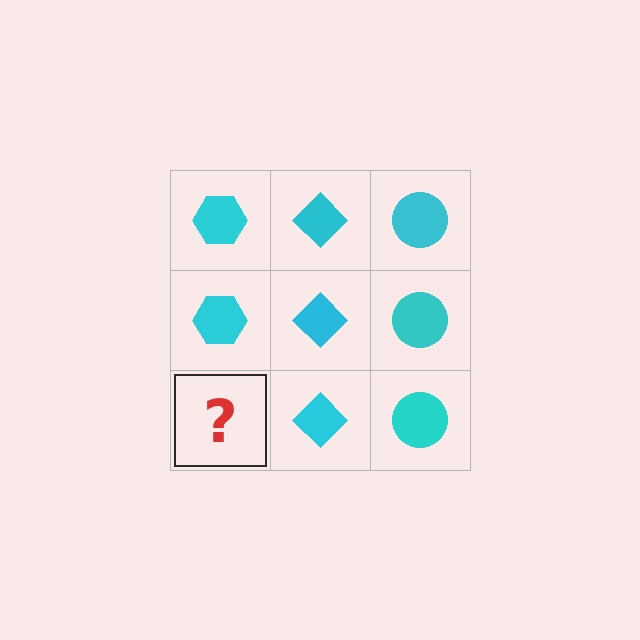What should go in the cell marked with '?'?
The missing cell should contain a cyan hexagon.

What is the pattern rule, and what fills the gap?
The rule is that each column has a consistent shape. The gap should be filled with a cyan hexagon.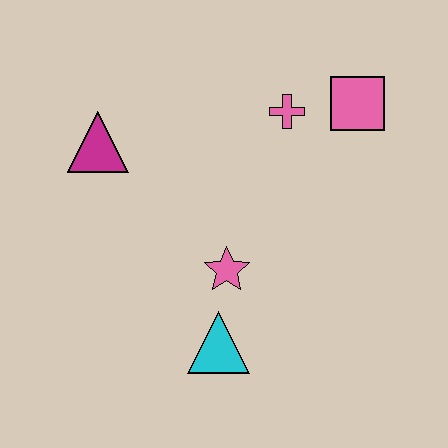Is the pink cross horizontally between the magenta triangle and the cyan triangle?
No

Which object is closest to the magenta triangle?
The pink star is closest to the magenta triangle.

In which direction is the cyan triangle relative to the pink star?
The cyan triangle is below the pink star.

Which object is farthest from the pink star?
The pink square is farthest from the pink star.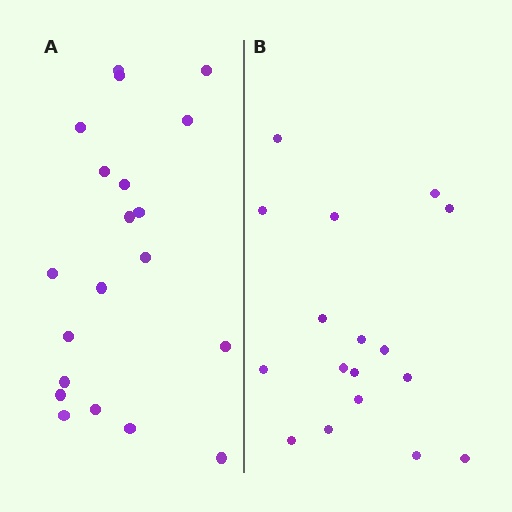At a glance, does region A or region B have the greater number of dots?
Region A (the left region) has more dots.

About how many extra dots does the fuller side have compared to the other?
Region A has just a few more — roughly 2 or 3 more dots than region B.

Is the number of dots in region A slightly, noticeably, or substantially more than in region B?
Region A has only slightly more — the two regions are fairly close. The ratio is roughly 1.2 to 1.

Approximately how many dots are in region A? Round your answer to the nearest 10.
About 20 dots.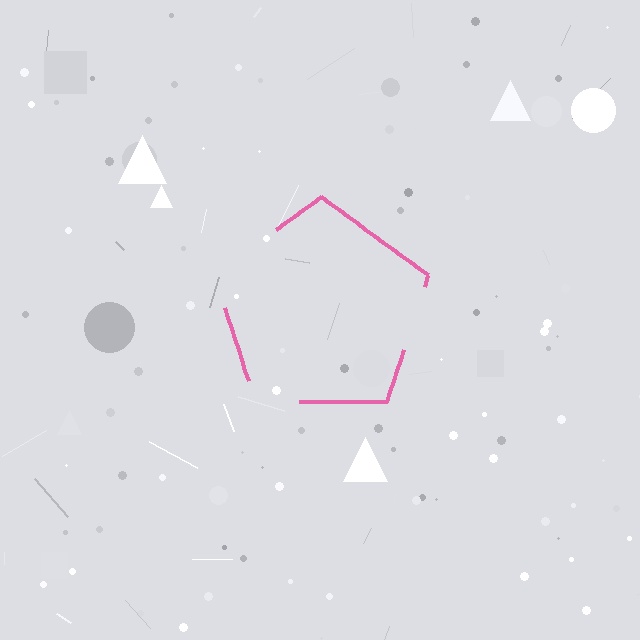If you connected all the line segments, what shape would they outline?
They would outline a pentagon.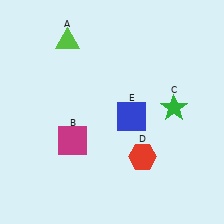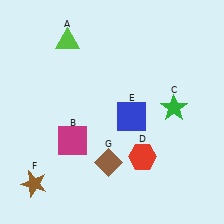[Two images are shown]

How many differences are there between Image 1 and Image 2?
There are 2 differences between the two images.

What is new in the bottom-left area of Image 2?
A brown star (F) was added in the bottom-left area of Image 2.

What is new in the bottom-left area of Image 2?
A brown diamond (G) was added in the bottom-left area of Image 2.